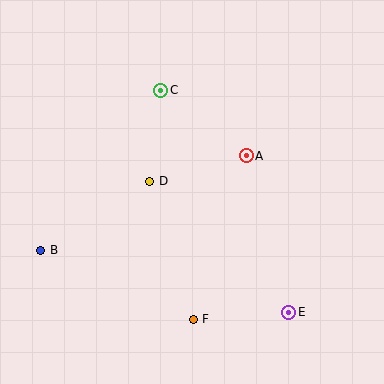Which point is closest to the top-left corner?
Point C is closest to the top-left corner.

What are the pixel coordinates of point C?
Point C is at (161, 90).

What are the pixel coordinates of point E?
Point E is at (289, 312).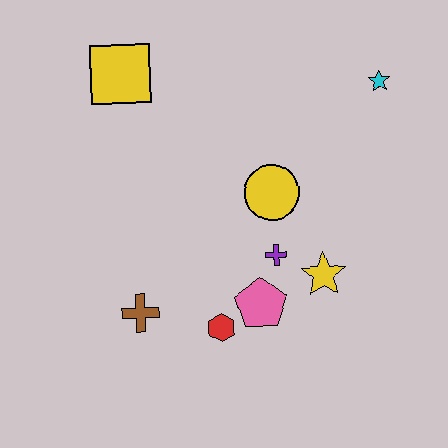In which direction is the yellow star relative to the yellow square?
The yellow star is below the yellow square.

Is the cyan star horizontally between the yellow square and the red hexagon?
No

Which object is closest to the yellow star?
The purple cross is closest to the yellow star.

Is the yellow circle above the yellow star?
Yes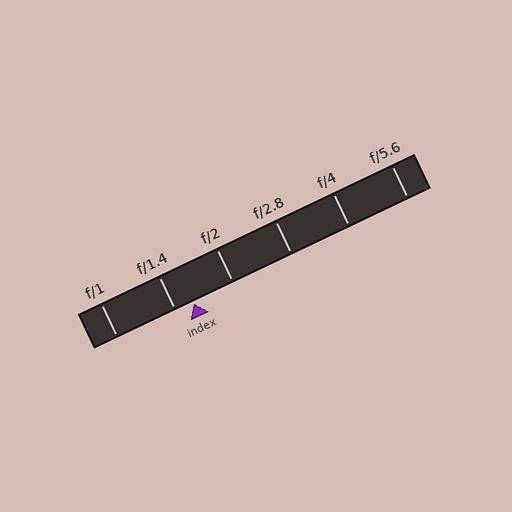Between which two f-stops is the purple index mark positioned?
The index mark is between f/1.4 and f/2.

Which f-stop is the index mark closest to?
The index mark is closest to f/1.4.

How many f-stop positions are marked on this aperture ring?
There are 6 f-stop positions marked.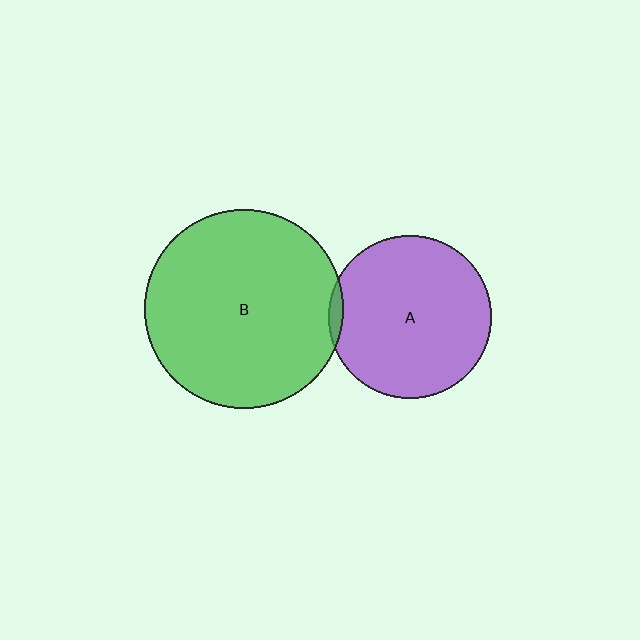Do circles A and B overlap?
Yes.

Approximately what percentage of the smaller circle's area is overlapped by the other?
Approximately 5%.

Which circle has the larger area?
Circle B (green).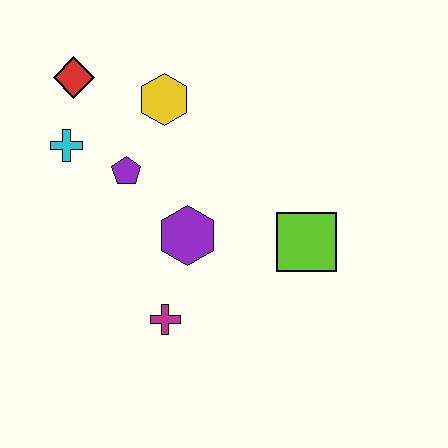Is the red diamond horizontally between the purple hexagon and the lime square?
No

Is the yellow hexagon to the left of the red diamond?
No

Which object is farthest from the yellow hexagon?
The magenta cross is farthest from the yellow hexagon.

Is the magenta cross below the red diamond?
Yes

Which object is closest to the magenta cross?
The purple hexagon is closest to the magenta cross.